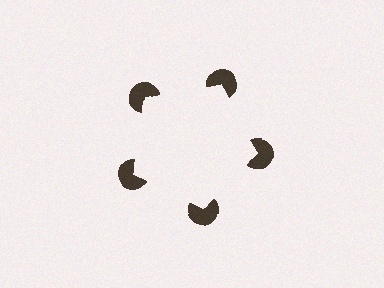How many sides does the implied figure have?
5 sides.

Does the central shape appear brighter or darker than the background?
It typically appears slightly brighter than the background, even though no actual brightness change is drawn.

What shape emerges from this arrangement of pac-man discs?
An illusory pentagon — its edges are inferred from the aligned wedge cuts in the pac-man discs, not physically drawn.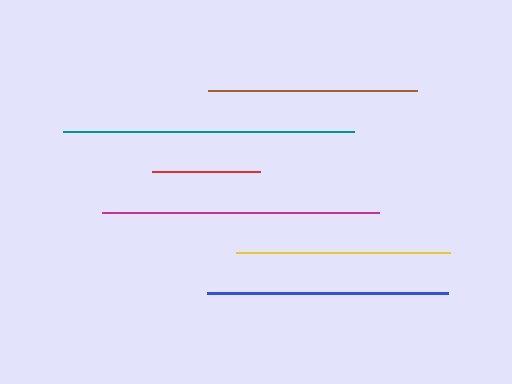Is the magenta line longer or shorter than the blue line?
The magenta line is longer than the blue line.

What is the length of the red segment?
The red segment is approximately 108 pixels long.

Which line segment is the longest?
The teal line is the longest at approximately 290 pixels.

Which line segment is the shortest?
The red line is the shortest at approximately 108 pixels.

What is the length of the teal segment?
The teal segment is approximately 290 pixels long.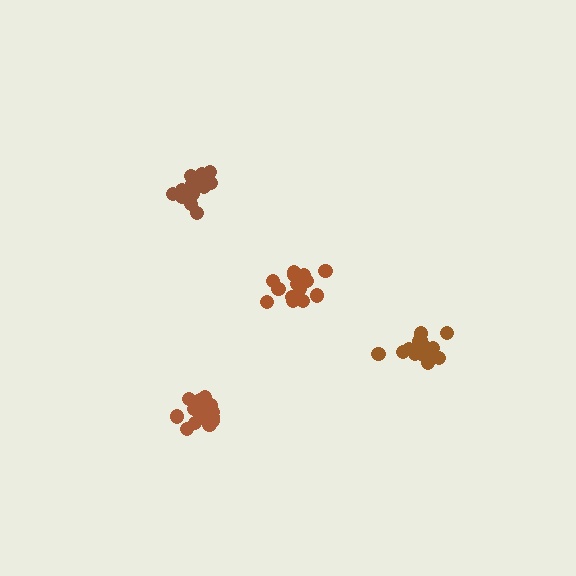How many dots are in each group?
Group 1: 15 dots, Group 2: 18 dots, Group 3: 18 dots, Group 4: 15 dots (66 total).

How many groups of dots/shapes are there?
There are 4 groups.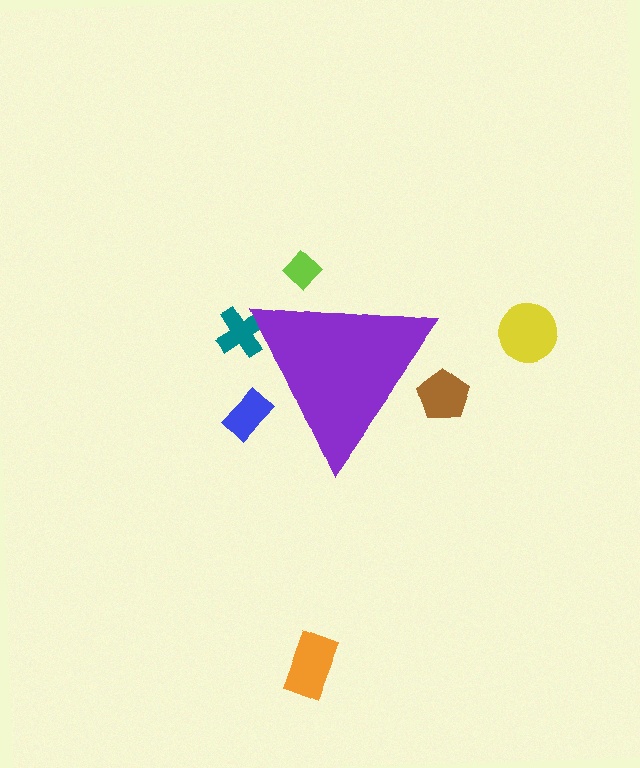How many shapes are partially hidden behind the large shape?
4 shapes are partially hidden.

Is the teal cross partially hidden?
Yes, the teal cross is partially hidden behind the purple triangle.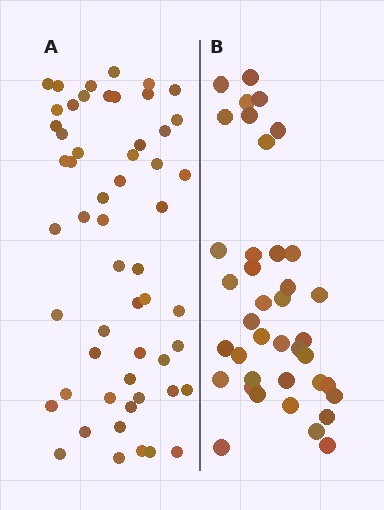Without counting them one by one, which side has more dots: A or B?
Region A (the left region) has more dots.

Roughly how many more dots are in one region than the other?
Region A has approximately 15 more dots than region B.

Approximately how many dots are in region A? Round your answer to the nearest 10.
About 60 dots. (The exact count is 55, which rounds to 60.)